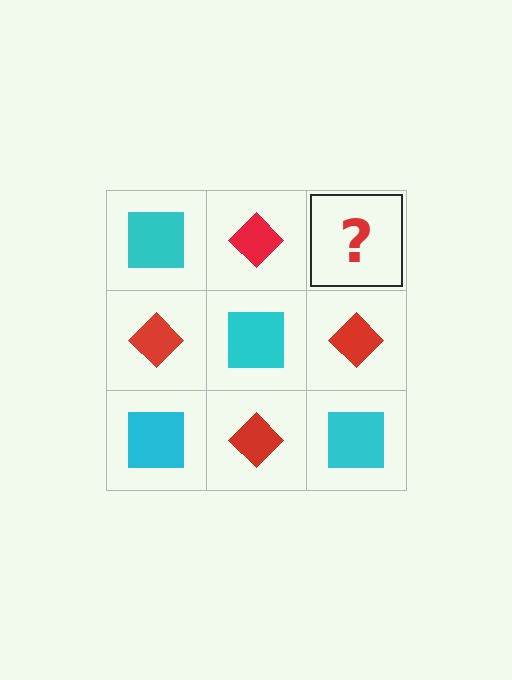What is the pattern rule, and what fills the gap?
The rule is that it alternates cyan square and red diamond in a checkerboard pattern. The gap should be filled with a cyan square.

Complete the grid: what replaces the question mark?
The question mark should be replaced with a cyan square.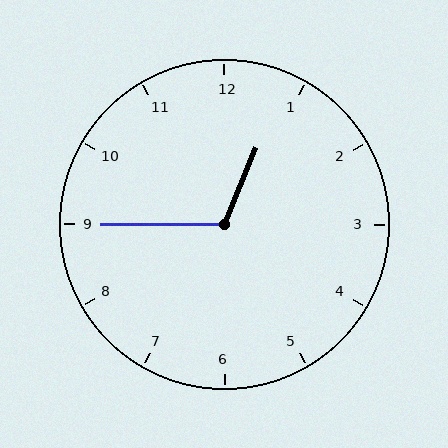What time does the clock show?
12:45.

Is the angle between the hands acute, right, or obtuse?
It is obtuse.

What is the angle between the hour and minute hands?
Approximately 112 degrees.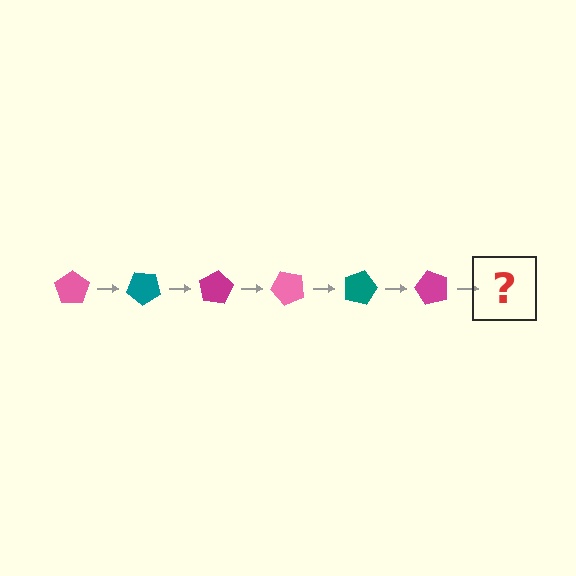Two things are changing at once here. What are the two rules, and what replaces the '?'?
The two rules are that it rotates 40 degrees each step and the color cycles through pink, teal, and magenta. The '?' should be a pink pentagon, rotated 240 degrees from the start.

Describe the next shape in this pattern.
It should be a pink pentagon, rotated 240 degrees from the start.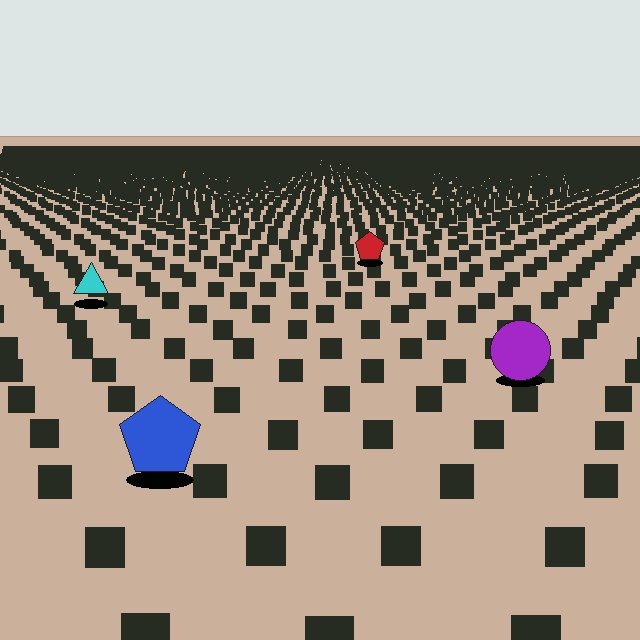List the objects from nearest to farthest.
From nearest to farthest: the blue pentagon, the purple circle, the cyan triangle, the red pentagon.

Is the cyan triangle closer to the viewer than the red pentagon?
Yes. The cyan triangle is closer — you can tell from the texture gradient: the ground texture is coarser near it.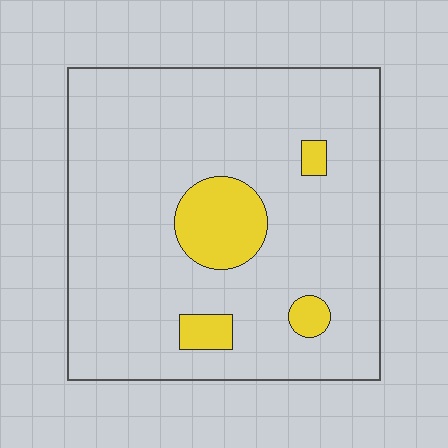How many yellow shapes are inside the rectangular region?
4.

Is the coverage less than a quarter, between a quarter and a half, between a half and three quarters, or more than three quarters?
Less than a quarter.